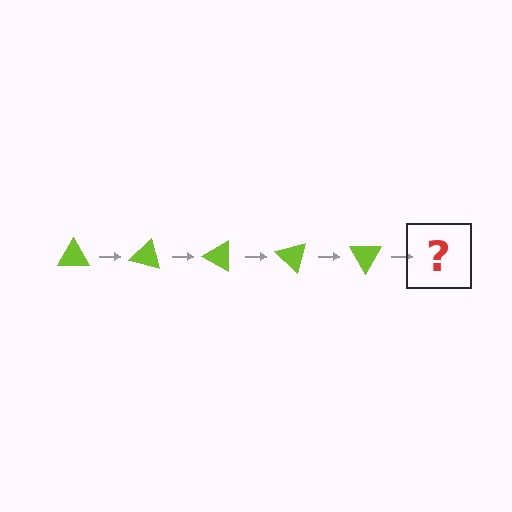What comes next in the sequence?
The next element should be a lime triangle rotated 75 degrees.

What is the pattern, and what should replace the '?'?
The pattern is that the triangle rotates 15 degrees each step. The '?' should be a lime triangle rotated 75 degrees.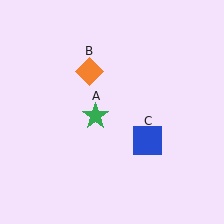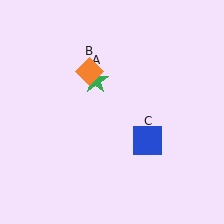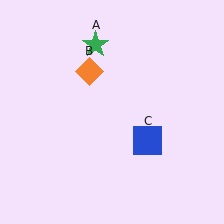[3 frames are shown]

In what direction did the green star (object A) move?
The green star (object A) moved up.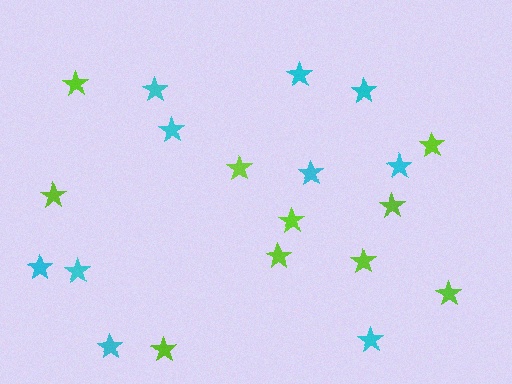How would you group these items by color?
There are 2 groups: one group of cyan stars (10) and one group of lime stars (10).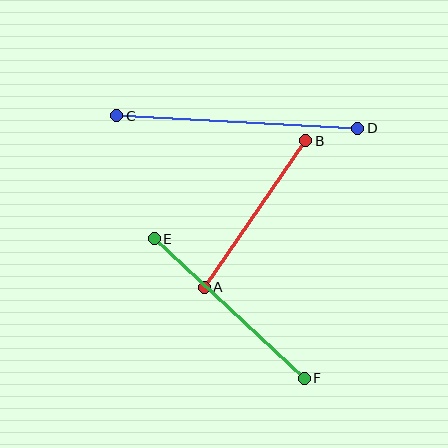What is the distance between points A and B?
The distance is approximately 178 pixels.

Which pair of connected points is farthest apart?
Points C and D are farthest apart.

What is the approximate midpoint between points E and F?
The midpoint is at approximately (229, 309) pixels.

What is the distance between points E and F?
The distance is approximately 205 pixels.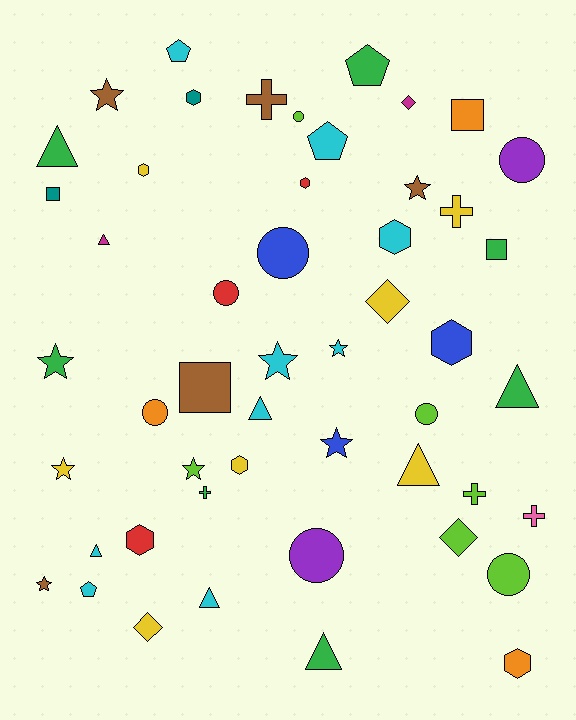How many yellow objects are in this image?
There are 7 yellow objects.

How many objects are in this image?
There are 50 objects.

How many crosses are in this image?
There are 5 crosses.